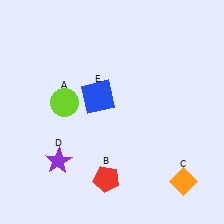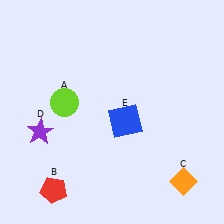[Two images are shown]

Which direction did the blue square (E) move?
The blue square (E) moved right.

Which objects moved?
The objects that moved are: the red pentagon (B), the purple star (D), the blue square (E).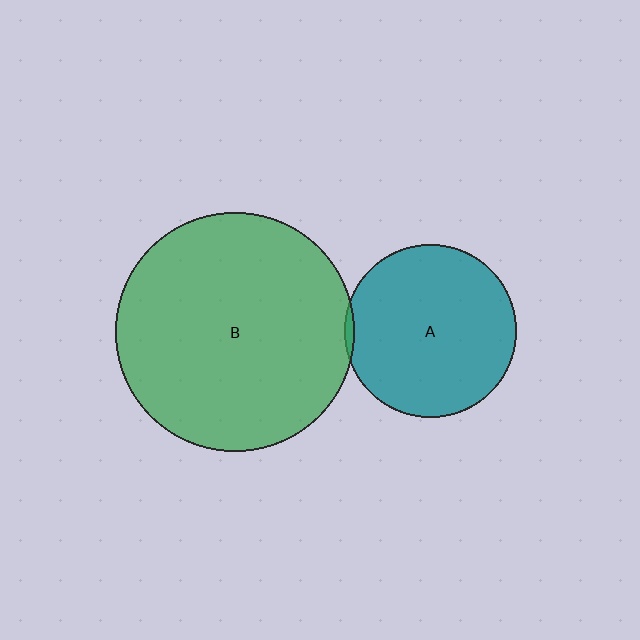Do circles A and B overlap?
Yes.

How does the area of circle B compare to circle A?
Approximately 1.9 times.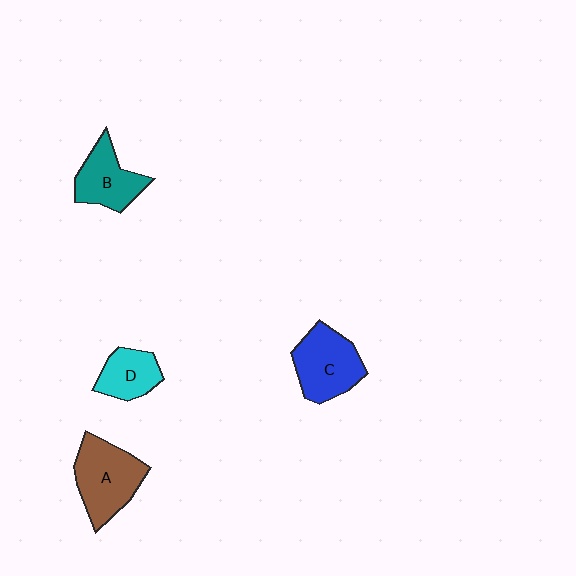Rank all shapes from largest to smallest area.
From largest to smallest: A (brown), C (blue), B (teal), D (cyan).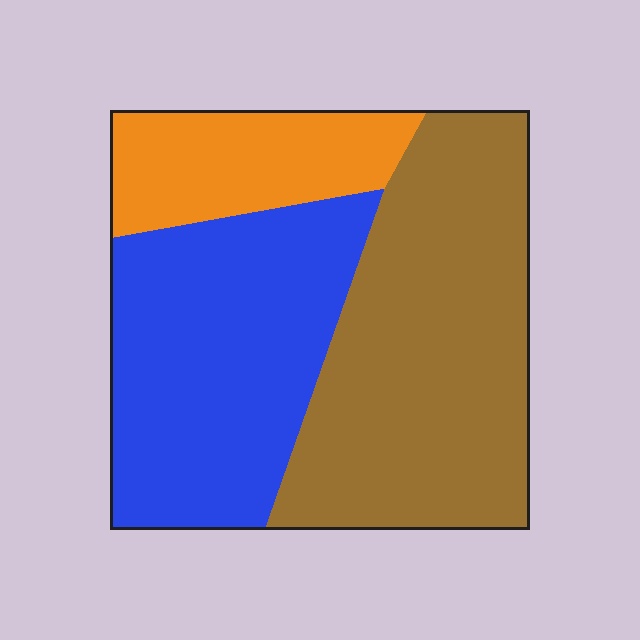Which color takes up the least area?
Orange, at roughly 15%.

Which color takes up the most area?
Brown, at roughly 45%.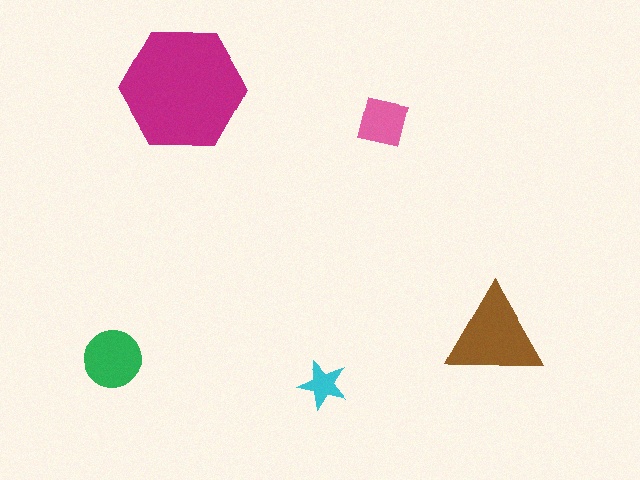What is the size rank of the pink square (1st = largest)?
4th.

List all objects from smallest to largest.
The cyan star, the pink square, the green circle, the brown triangle, the magenta hexagon.